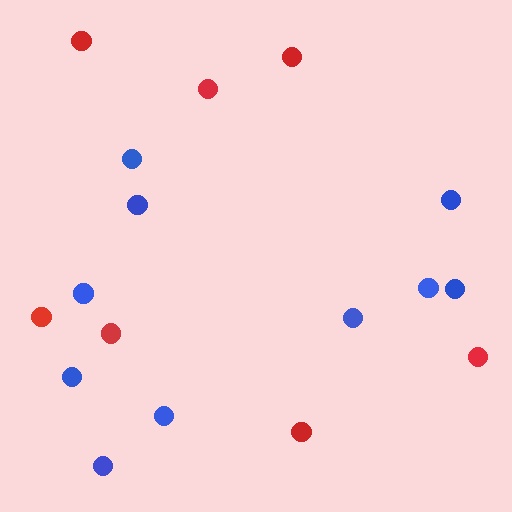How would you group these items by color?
There are 2 groups: one group of red circles (7) and one group of blue circles (10).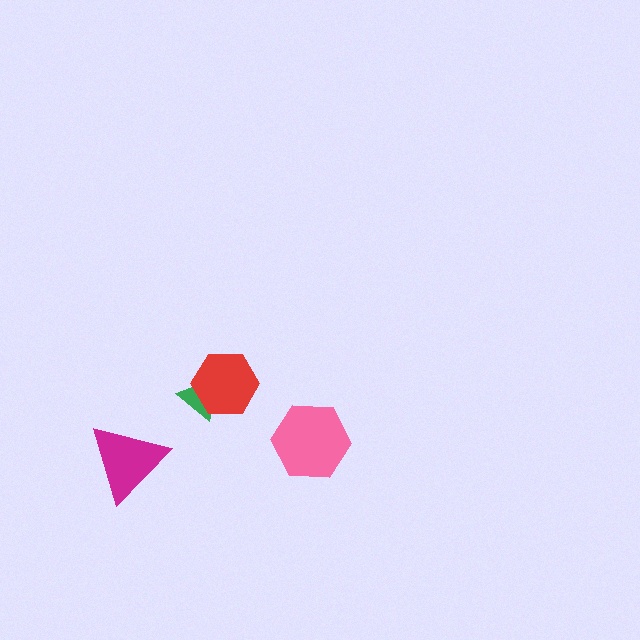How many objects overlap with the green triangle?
1 object overlaps with the green triangle.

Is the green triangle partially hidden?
Yes, it is partially covered by another shape.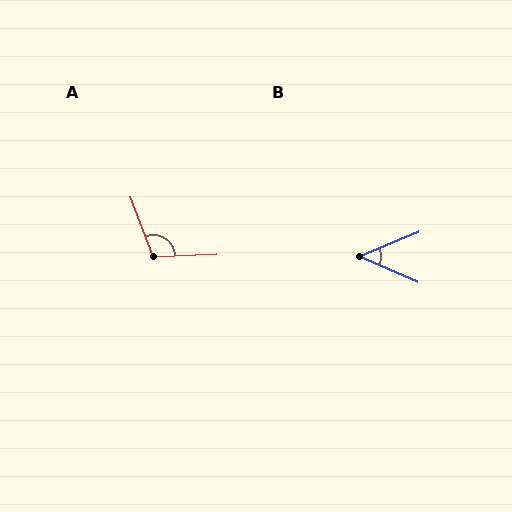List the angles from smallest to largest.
B (45°), A (108°).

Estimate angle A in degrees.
Approximately 108 degrees.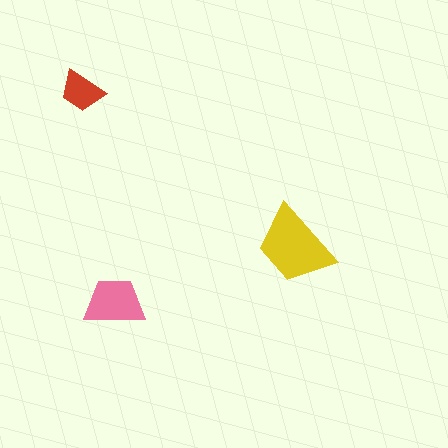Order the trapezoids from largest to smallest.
the yellow one, the pink one, the red one.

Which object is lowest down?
The pink trapezoid is bottommost.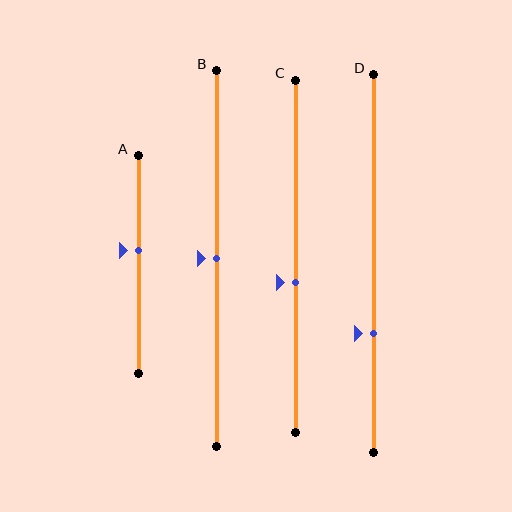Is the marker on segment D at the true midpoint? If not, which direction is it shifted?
No, the marker on segment D is shifted downward by about 19% of the segment length.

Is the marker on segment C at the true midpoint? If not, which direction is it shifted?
No, the marker on segment C is shifted downward by about 7% of the segment length.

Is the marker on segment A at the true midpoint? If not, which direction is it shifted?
No, the marker on segment A is shifted upward by about 6% of the segment length.